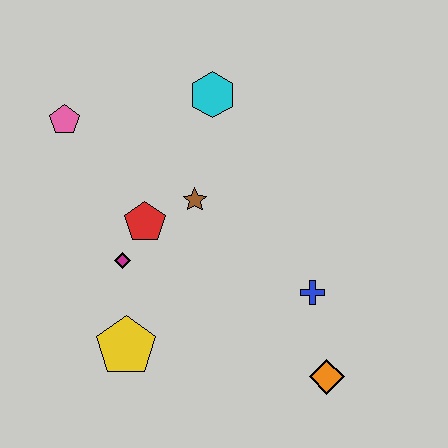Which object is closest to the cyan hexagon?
The brown star is closest to the cyan hexagon.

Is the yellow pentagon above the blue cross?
No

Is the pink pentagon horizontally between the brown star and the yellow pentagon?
No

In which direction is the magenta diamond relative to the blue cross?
The magenta diamond is to the left of the blue cross.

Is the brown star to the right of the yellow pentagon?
Yes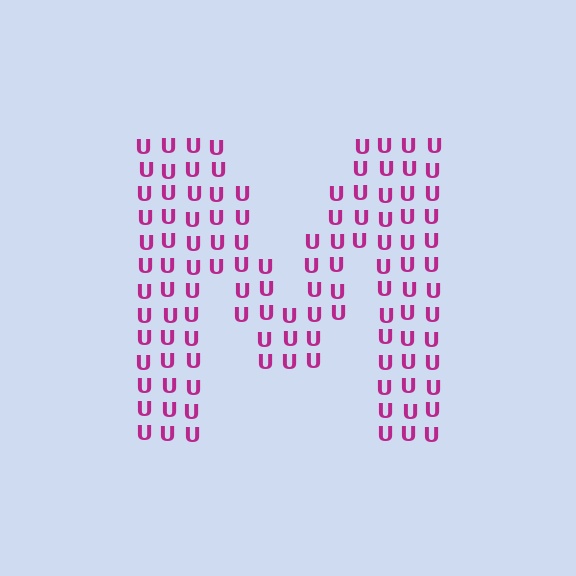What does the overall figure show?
The overall figure shows the letter M.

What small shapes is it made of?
It is made of small letter U's.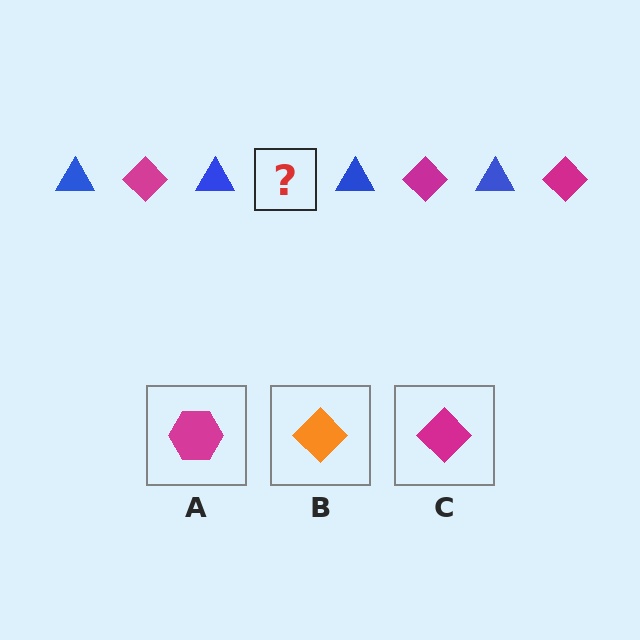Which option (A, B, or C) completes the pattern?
C.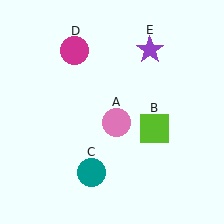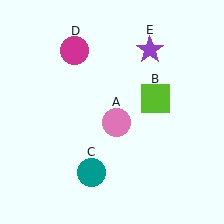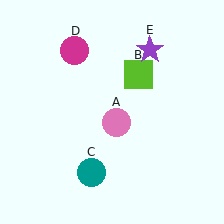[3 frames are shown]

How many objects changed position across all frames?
1 object changed position: lime square (object B).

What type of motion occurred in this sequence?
The lime square (object B) rotated counterclockwise around the center of the scene.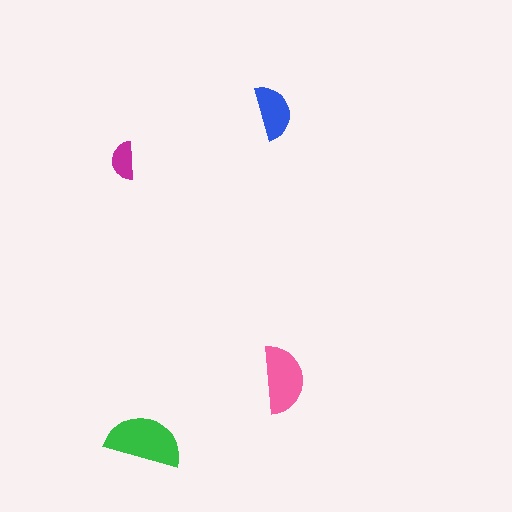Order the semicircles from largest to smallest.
the green one, the pink one, the blue one, the magenta one.